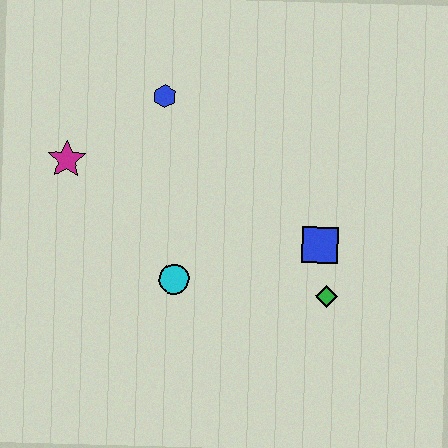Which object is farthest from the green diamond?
The magenta star is farthest from the green diamond.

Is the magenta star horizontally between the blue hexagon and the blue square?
No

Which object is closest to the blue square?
The green diamond is closest to the blue square.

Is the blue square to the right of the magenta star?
Yes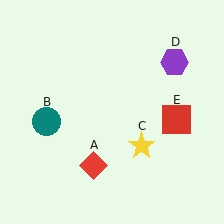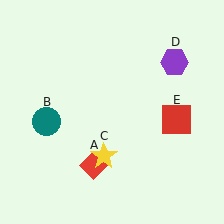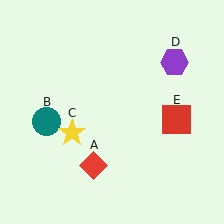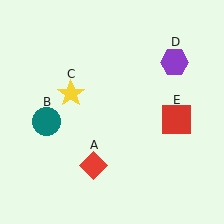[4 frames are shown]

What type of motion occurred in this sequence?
The yellow star (object C) rotated clockwise around the center of the scene.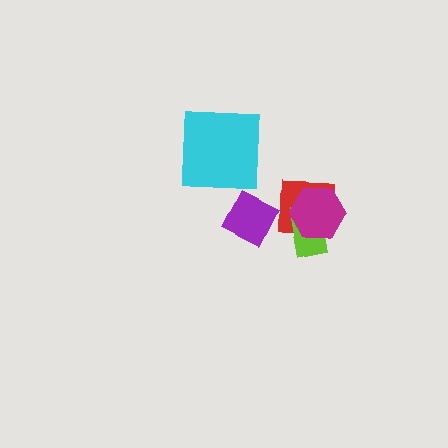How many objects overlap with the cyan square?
0 objects overlap with the cyan square.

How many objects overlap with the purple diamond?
1 object overlaps with the purple diamond.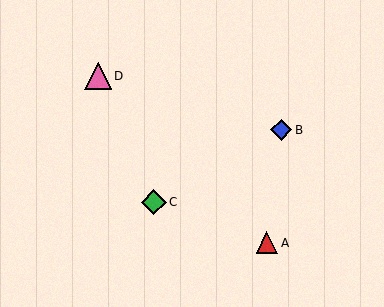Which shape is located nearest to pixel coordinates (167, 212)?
The green diamond (labeled C) at (154, 202) is nearest to that location.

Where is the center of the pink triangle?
The center of the pink triangle is at (98, 76).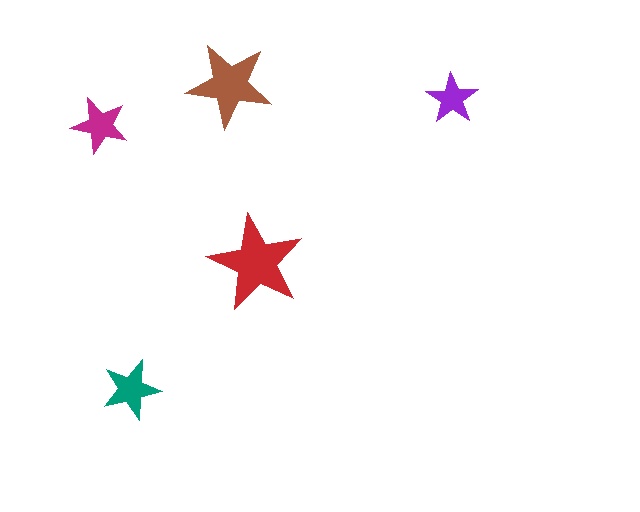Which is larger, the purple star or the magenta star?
The magenta one.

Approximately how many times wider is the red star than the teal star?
About 1.5 times wider.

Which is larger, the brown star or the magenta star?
The brown one.